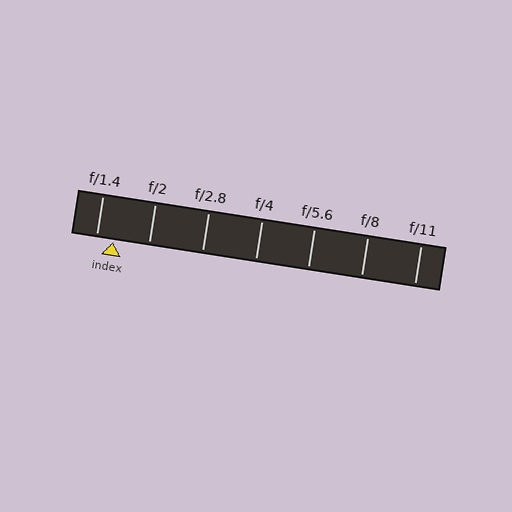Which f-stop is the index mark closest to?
The index mark is closest to f/1.4.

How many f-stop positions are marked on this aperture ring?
There are 7 f-stop positions marked.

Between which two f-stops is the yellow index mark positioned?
The index mark is between f/1.4 and f/2.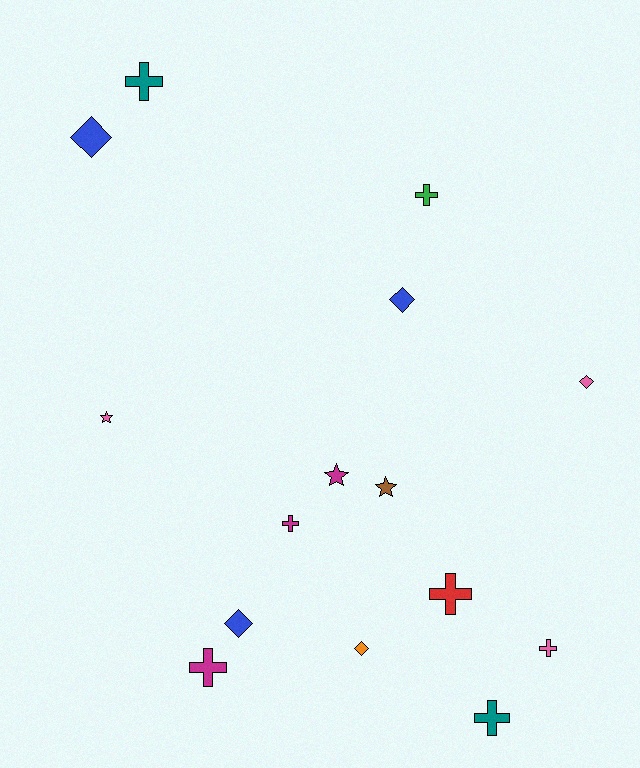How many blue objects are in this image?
There are 3 blue objects.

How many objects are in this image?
There are 15 objects.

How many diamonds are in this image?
There are 5 diamonds.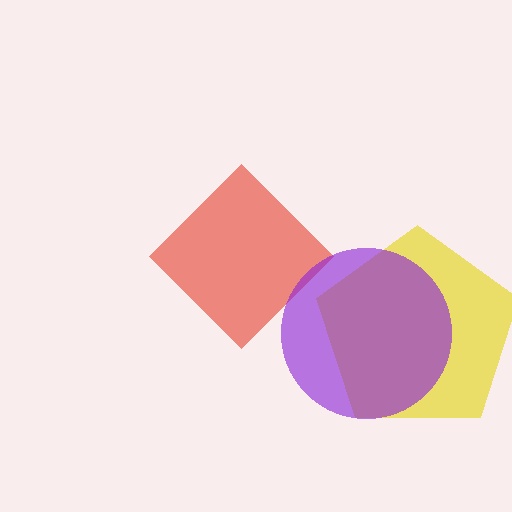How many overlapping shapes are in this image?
There are 3 overlapping shapes in the image.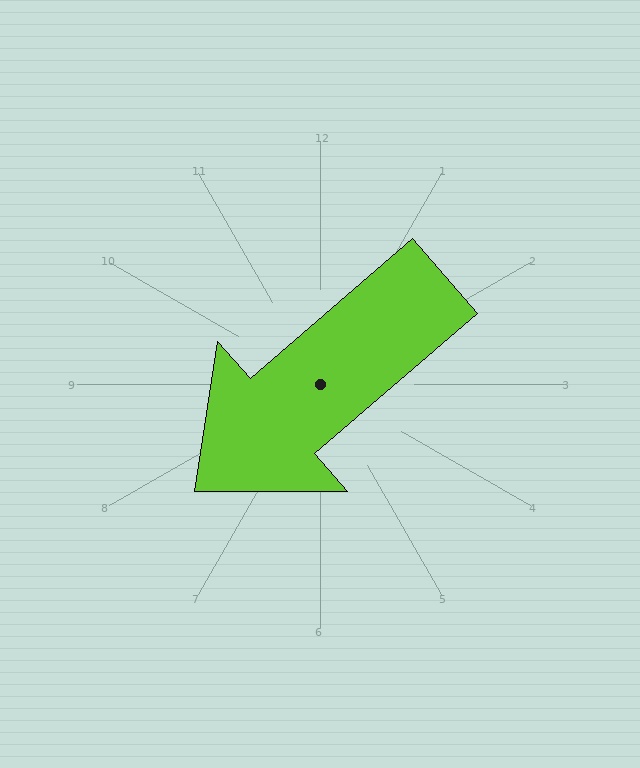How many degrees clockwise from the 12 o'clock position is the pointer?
Approximately 229 degrees.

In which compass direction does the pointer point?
Southwest.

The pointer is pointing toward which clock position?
Roughly 8 o'clock.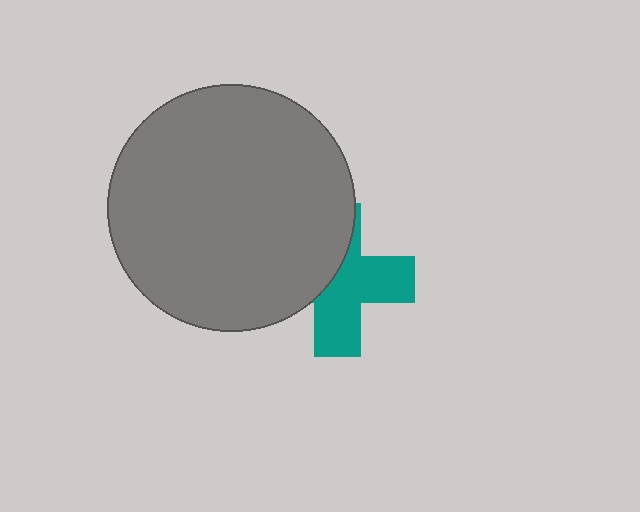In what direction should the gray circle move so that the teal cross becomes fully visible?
The gray circle should move left. That is the shortest direction to clear the overlap and leave the teal cross fully visible.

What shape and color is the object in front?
The object in front is a gray circle.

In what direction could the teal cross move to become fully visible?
The teal cross could move right. That would shift it out from behind the gray circle entirely.